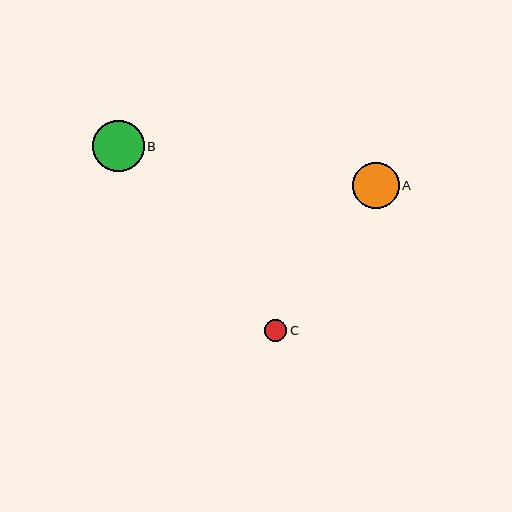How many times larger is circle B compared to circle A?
Circle B is approximately 1.1 times the size of circle A.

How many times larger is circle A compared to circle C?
Circle A is approximately 2.1 times the size of circle C.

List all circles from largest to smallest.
From largest to smallest: B, A, C.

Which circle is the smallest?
Circle C is the smallest with a size of approximately 22 pixels.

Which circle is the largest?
Circle B is the largest with a size of approximately 52 pixels.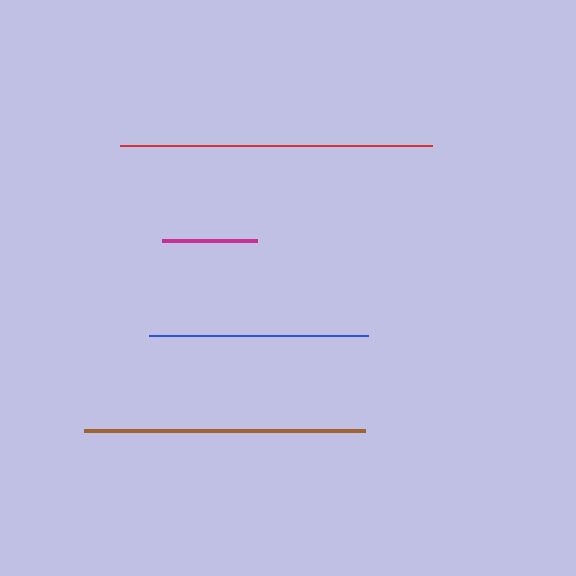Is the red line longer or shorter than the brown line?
The red line is longer than the brown line.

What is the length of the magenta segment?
The magenta segment is approximately 95 pixels long.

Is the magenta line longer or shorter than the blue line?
The blue line is longer than the magenta line.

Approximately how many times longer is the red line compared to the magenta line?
The red line is approximately 3.3 times the length of the magenta line.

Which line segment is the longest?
The red line is the longest at approximately 312 pixels.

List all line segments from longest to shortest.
From longest to shortest: red, brown, blue, magenta.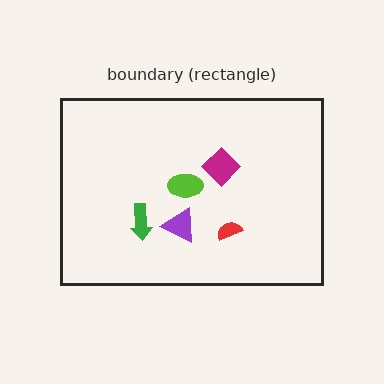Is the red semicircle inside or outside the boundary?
Inside.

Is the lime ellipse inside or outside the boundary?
Inside.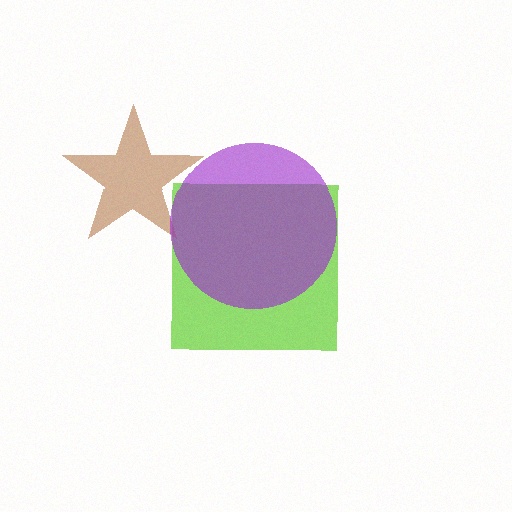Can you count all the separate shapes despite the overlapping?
Yes, there are 3 separate shapes.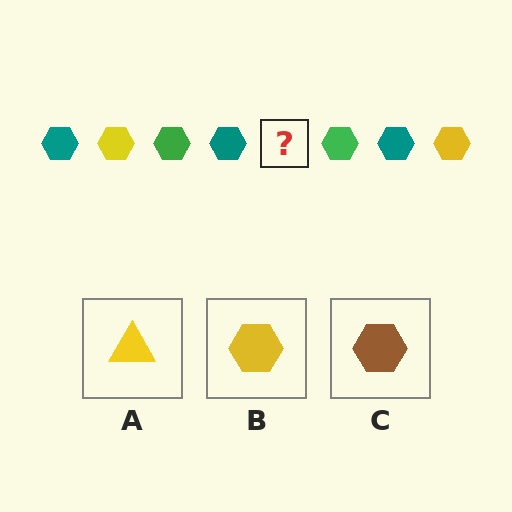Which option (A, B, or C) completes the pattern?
B.